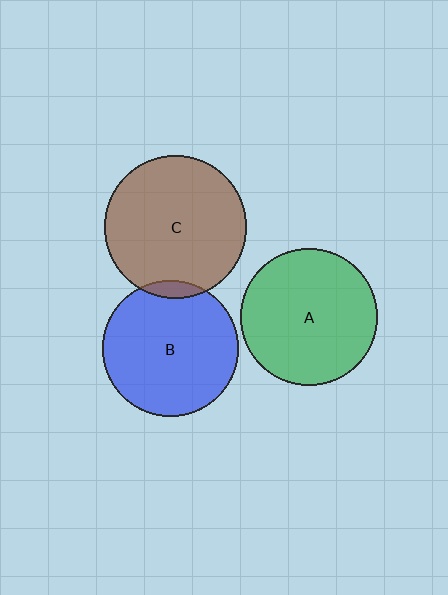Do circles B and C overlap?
Yes.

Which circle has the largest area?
Circle C (brown).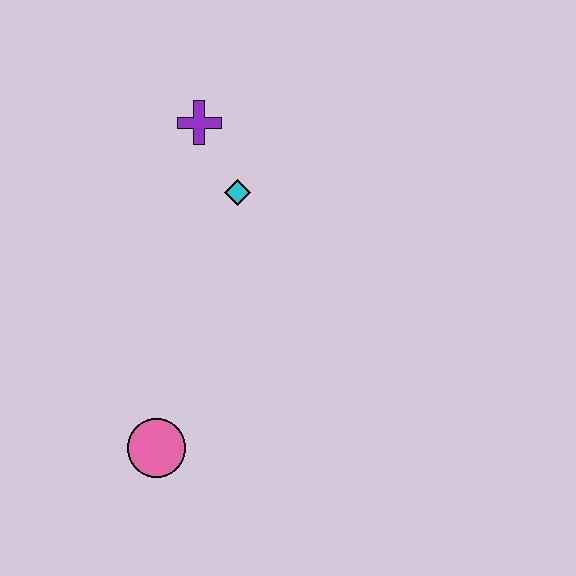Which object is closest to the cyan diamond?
The purple cross is closest to the cyan diamond.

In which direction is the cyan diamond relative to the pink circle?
The cyan diamond is above the pink circle.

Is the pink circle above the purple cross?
No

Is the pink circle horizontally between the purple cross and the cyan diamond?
No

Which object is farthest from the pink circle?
The purple cross is farthest from the pink circle.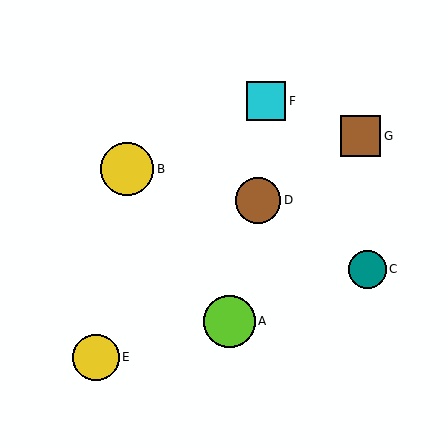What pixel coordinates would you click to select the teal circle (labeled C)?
Click at (367, 269) to select the teal circle C.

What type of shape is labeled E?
Shape E is a yellow circle.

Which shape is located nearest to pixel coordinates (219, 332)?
The lime circle (labeled A) at (229, 321) is nearest to that location.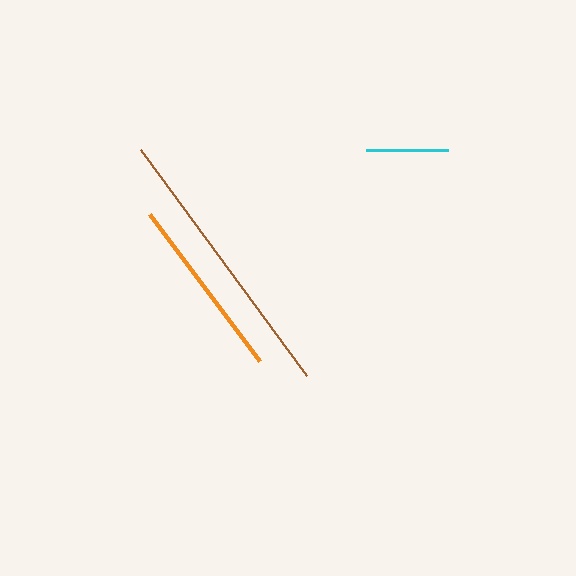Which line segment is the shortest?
The cyan line is the shortest at approximately 82 pixels.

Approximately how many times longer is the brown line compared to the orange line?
The brown line is approximately 1.5 times the length of the orange line.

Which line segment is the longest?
The brown line is the longest at approximately 280 pixels.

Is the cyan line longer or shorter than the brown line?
The brown line is longer than the cyan line.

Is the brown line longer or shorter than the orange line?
The brown line is longer than the orange line.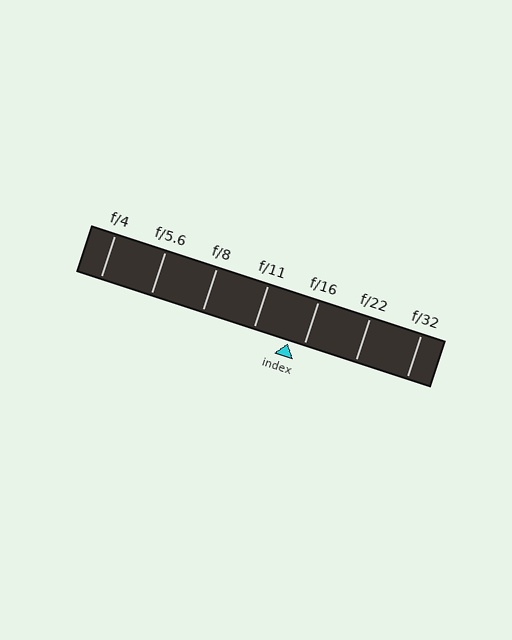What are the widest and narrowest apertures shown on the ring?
The widest aperture shown is f/4 and the narrowest is f/32.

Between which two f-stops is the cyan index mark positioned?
The index mark is between f/11 and f/16.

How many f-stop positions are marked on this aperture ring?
There are 7 f-stop positions marked.